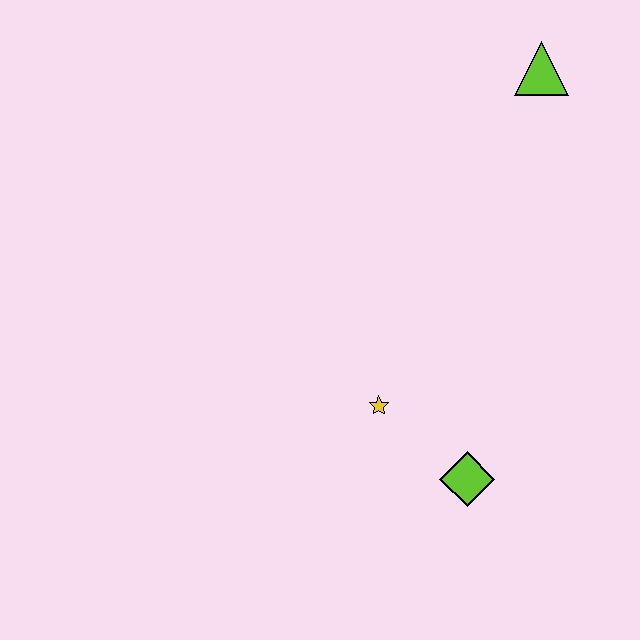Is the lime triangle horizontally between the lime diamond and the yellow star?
No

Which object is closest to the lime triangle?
The yellow star is closest to the lime triangle.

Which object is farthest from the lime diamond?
The lime triangle is farthest from the lime diamond.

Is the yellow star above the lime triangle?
No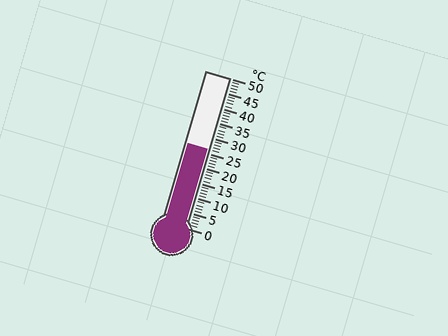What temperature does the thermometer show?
The thermometer shows approximately 26°C.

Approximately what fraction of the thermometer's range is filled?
The thermometer is filled to approximately 50% of its range.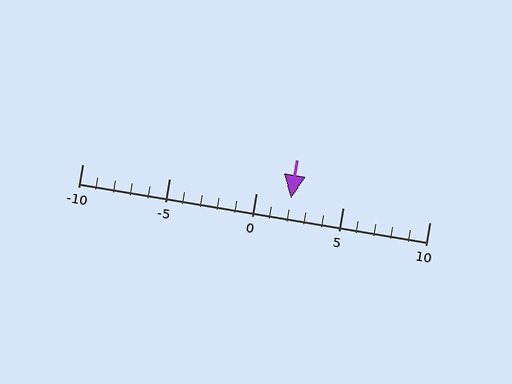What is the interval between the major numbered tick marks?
The major tick marks are spaced 5 units apart.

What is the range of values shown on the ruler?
The ruler shows values from -10 to 10.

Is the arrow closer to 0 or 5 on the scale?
The arrow is closer to 0.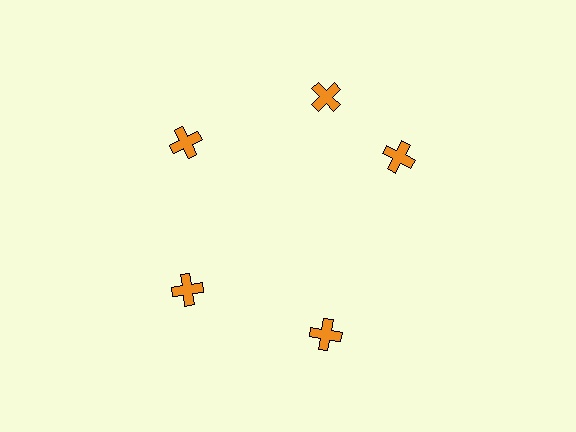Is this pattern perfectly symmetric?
No. The 5 orange crosses are arranged in a ring, but one element near the 3 o'clock position is rotated out of alignment along the ring, breaking the 5-fold rotational symmetry.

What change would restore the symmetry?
The symmetry would be restored by rotating it back into even spacing with its neighbors so that all 5 crosses sit at equal angles and equal distance from the center.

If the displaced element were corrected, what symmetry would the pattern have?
It would have 5-fold rotational symmetry — the pattern would map onto itself every 72 degrees.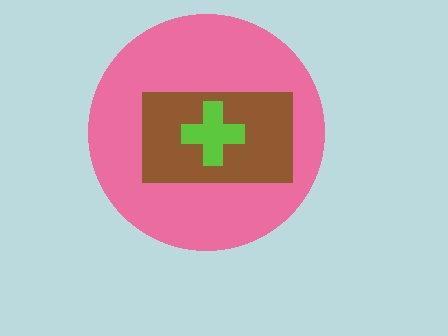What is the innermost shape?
The lime cross.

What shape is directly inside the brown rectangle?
The lime cross.